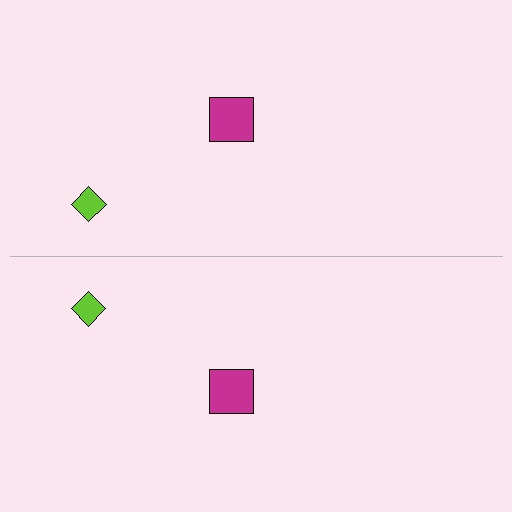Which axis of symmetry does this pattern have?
The pattern has a horizontal axis of symmetry running through the center of the image.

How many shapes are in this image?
There are 4 shapes in this image.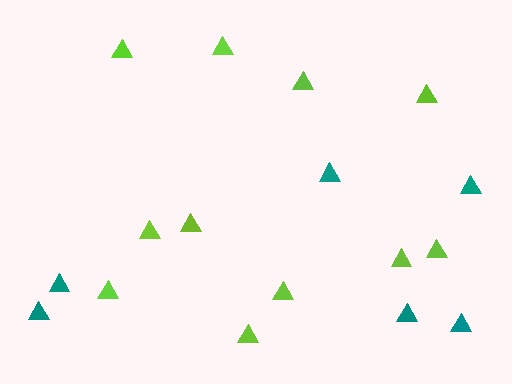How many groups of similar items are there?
There are 2 groups: one group of teal triangles (6) and one group of lime triangles (11).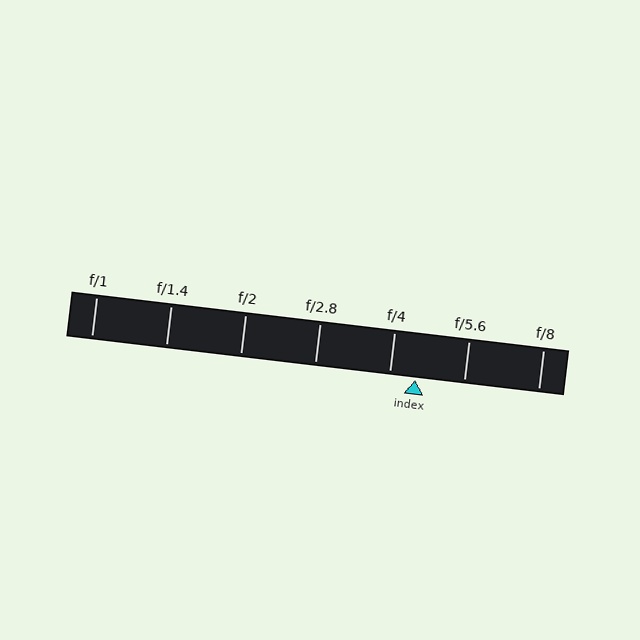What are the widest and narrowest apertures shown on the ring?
The widest aperture shown is f/1 and the narrowest is f/8.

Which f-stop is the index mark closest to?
The index mark is closest to f/4.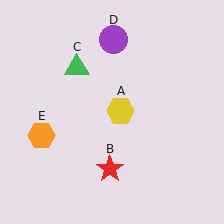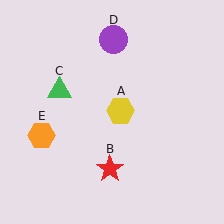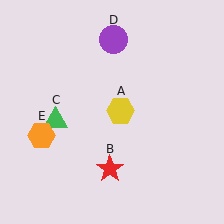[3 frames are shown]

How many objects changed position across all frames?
1 object changed position: green triangle (object C).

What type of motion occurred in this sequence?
The green triangle (object C) rotated counterclockwise around the center of the scene.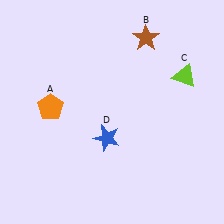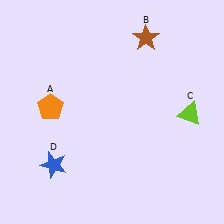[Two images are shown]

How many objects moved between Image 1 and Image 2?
2 objects moved between the two images.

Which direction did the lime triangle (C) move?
The lime triangle (C) moved down.